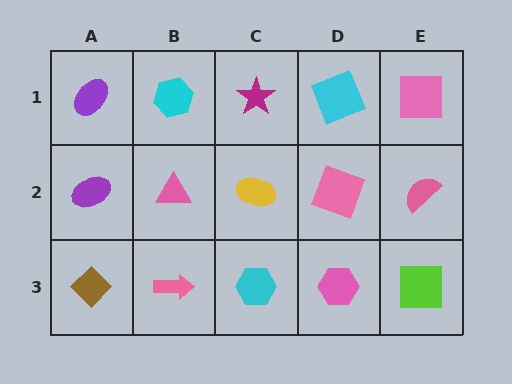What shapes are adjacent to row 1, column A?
A purple ellipse (row 2, column A), a cyan hexagon (row 1, column B).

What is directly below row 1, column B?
A pink triangle.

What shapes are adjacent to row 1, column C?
A yellow ellipse (row 2, column C), a cyan hexagon (row 1, column B), a cyan square (row 1, column D).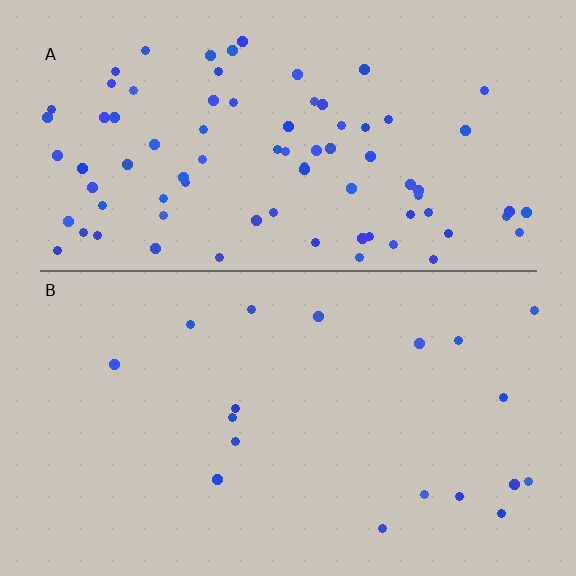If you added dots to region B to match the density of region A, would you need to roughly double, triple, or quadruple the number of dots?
Approximately quadruple.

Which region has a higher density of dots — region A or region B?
A (the top).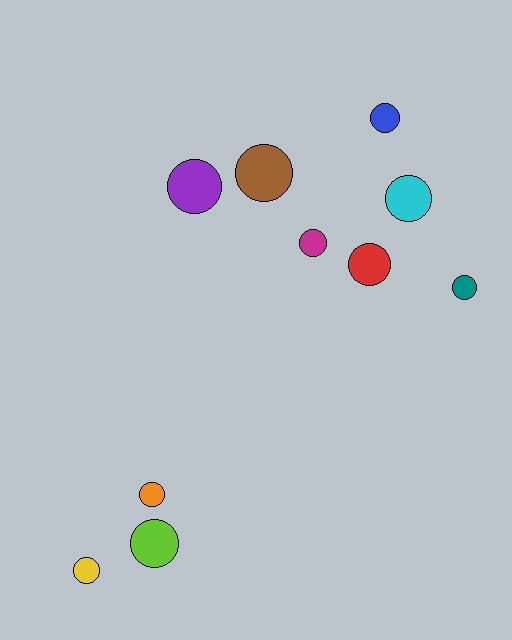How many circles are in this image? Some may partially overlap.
There are 10 circles.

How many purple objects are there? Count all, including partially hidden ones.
There is 1 purple object.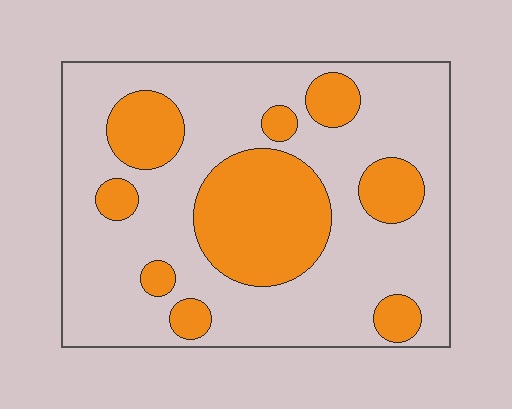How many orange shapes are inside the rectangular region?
9.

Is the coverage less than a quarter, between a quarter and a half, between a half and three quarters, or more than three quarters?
Between a quarter and a half.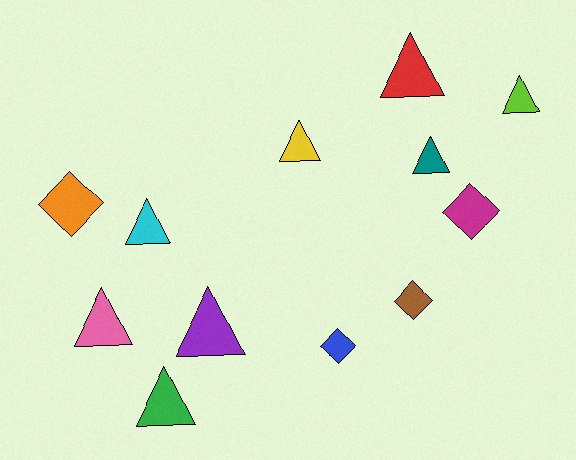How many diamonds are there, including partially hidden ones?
There are 4 diamonds.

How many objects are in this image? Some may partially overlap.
There are 12 objects.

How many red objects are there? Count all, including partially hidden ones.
There is 1 red object.